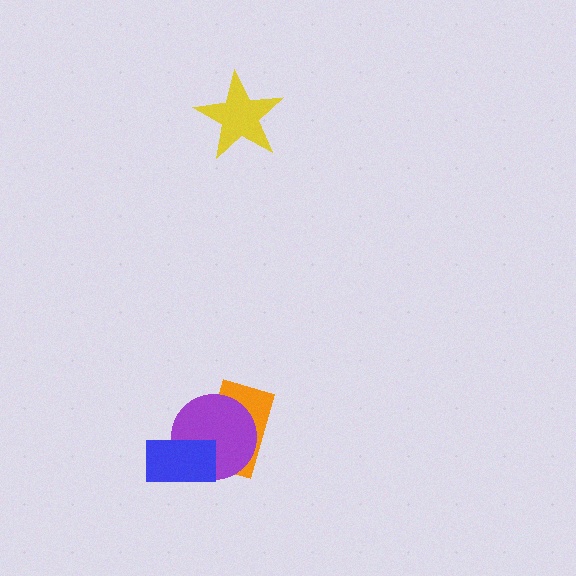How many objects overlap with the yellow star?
0 objects overlap with the yellow star.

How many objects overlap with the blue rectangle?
2 objects overlap with the blue rectangle.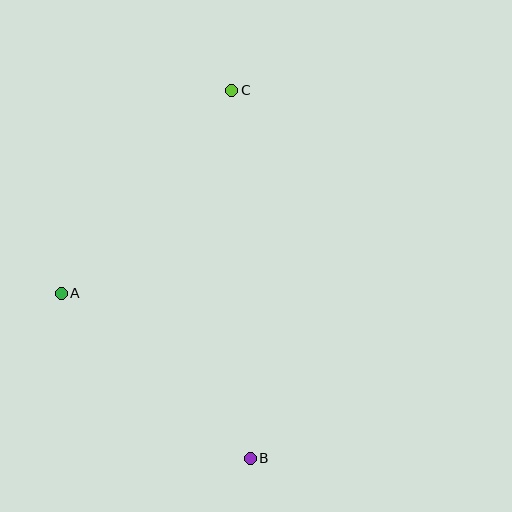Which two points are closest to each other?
Points A and B are closest to each other.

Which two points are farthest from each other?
Points B and C are farthest from each other.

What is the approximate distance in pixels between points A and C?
The distance between A and C is approximately 265 pixels.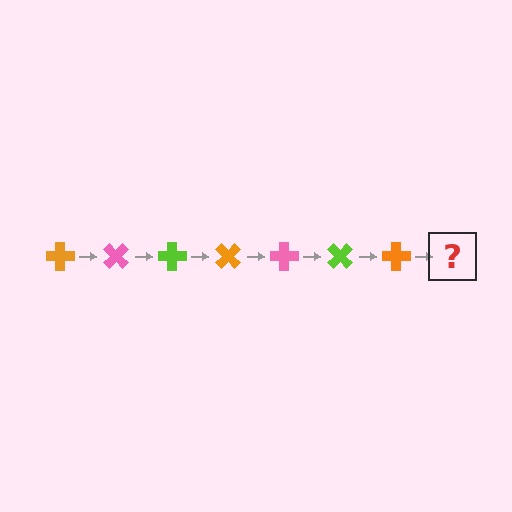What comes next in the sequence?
The next element should be a pink cross, rotated 315 degrees from the start.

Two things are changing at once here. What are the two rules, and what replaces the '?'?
The two rules are that it rotates 45 degrees each step and the color cycles through orange, pink, and lime. The '?' should be a pink cross, rotated 315 degrees from the start.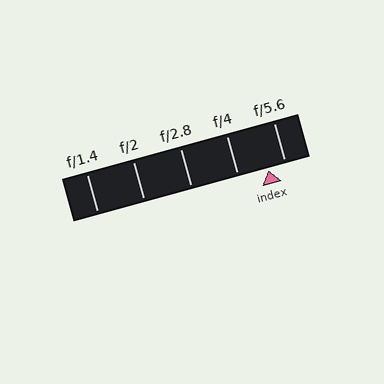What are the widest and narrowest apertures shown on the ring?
The widest aperture shown is f/1.4 and the narrowest is f/5.6.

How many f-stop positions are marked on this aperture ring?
There are 5 f-stop positions marked.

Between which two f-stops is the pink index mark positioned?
The index mark is between f/4 and f/5.6.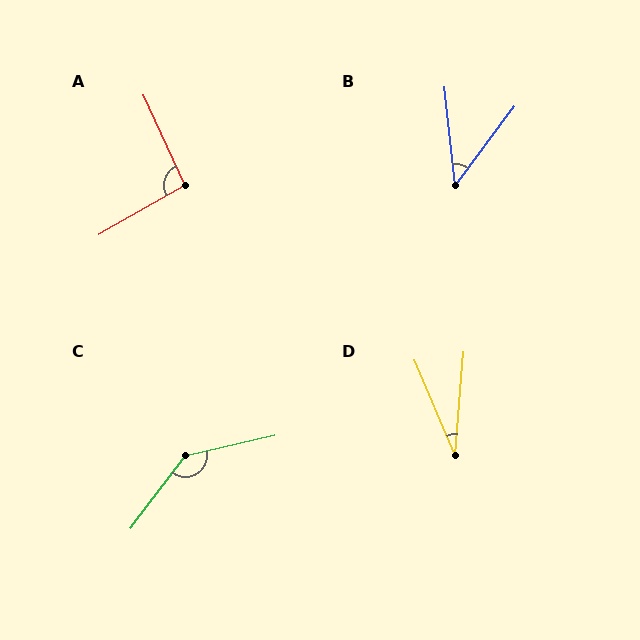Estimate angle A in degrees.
Approximately 95 degrees.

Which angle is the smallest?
D, at approximately 28 degrees.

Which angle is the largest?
C, at approximately 140 degrees.